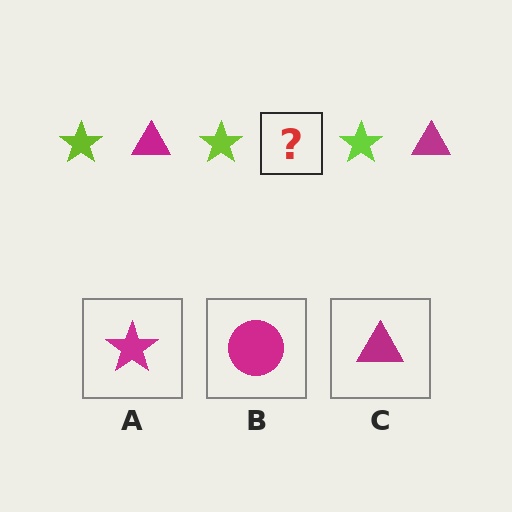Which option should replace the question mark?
Option C.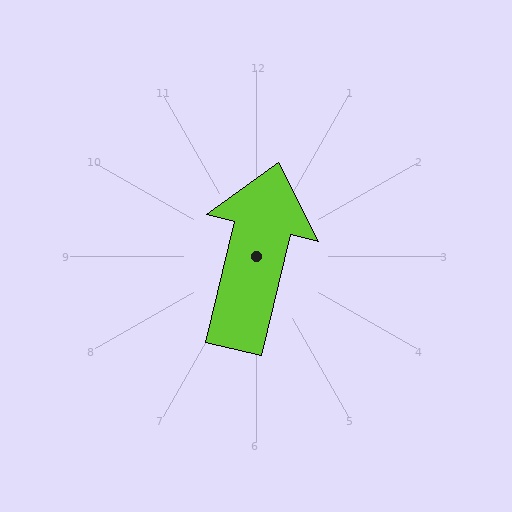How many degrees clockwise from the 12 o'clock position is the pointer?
Approximately 13 degrees.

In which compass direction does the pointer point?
North.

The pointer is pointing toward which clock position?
Roughly 12 o'clock.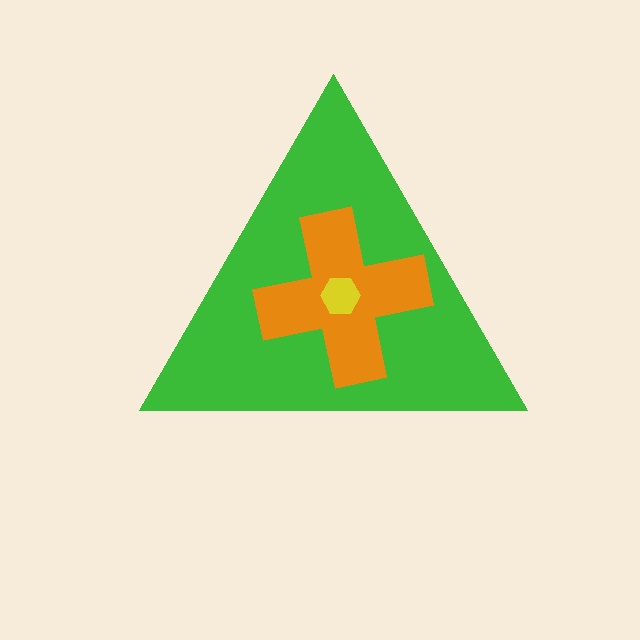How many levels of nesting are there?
3.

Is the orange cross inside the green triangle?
Yes.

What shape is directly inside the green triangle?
The orange cross.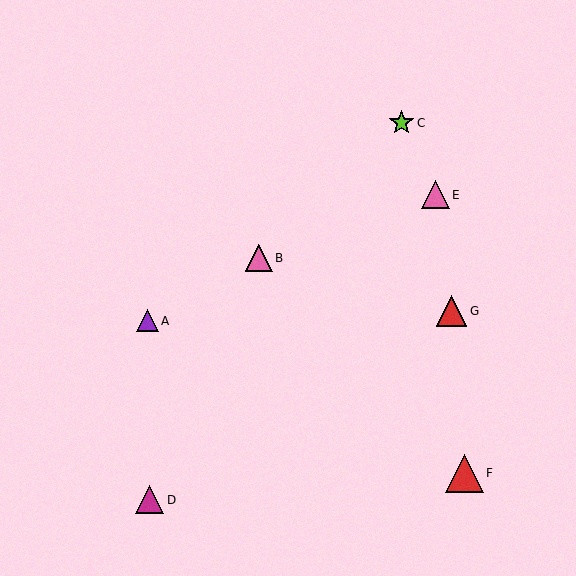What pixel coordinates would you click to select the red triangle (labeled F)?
Click at (465, 473) to select the red triangle F.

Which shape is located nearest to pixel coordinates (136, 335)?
The purple triangle (labeled A) at (147, 321) is nearest to that location.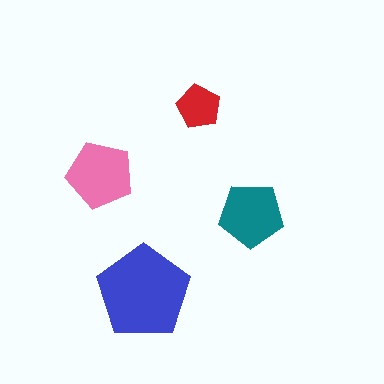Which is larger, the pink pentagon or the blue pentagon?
The blue one.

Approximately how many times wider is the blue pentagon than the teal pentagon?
About 1.5 times wider.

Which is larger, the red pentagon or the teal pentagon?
The teal one.